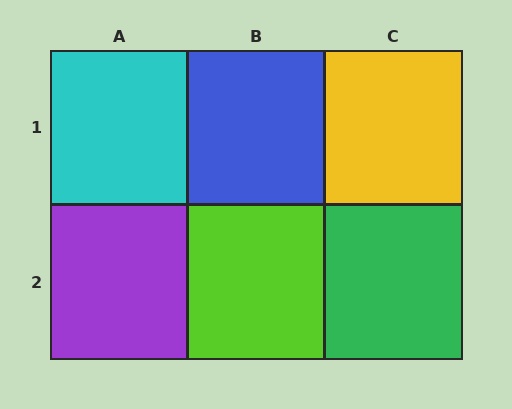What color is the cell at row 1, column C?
Yellow.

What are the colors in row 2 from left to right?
Purple, lime, green.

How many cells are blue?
1 cell is blue.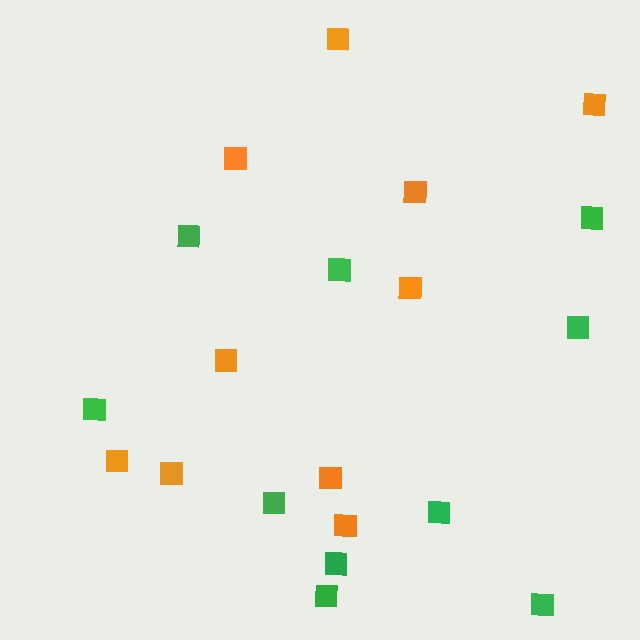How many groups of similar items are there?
There are 2 groups: one group of orange squares (10) and one group of green squares (10).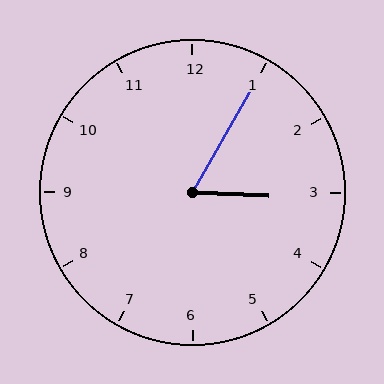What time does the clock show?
3:05.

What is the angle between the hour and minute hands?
Approximately 62 degrees.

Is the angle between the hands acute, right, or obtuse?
It is acute.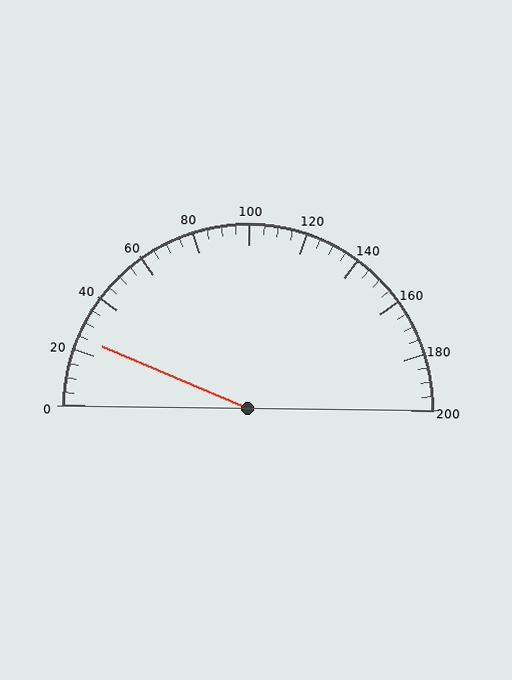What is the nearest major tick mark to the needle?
The nearest major tick mark is 20.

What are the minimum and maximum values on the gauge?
The gauge ranges from 0 to 200.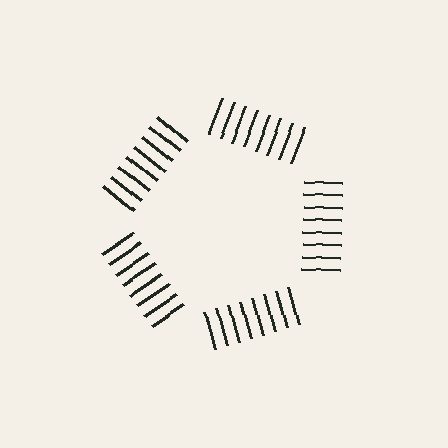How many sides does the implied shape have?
5 sides — the line-ends trace a pentagon.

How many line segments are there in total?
40 — 8 along each of the 5 edges.